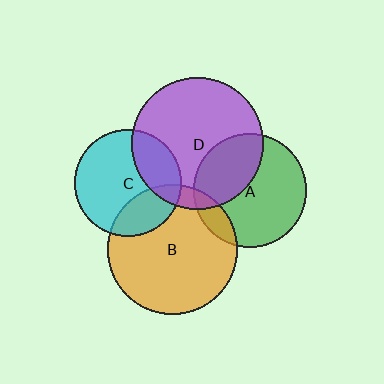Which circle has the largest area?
Circle D (purple).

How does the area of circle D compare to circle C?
Approximately 1.5 times.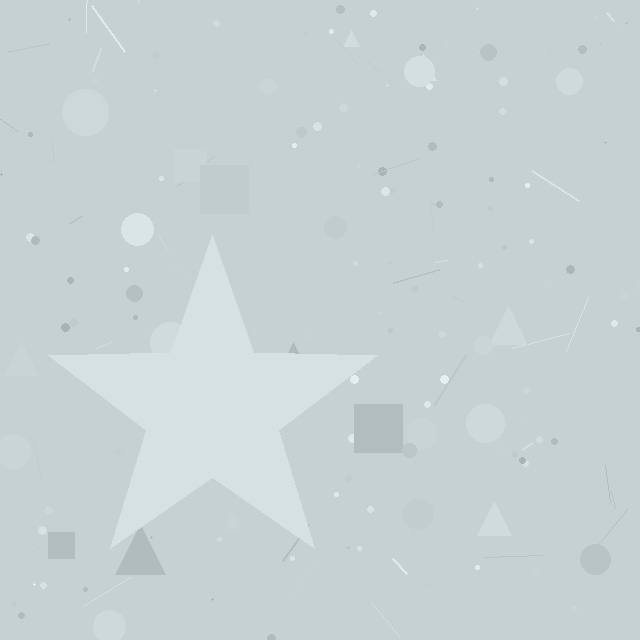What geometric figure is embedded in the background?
A star is embedded in the background.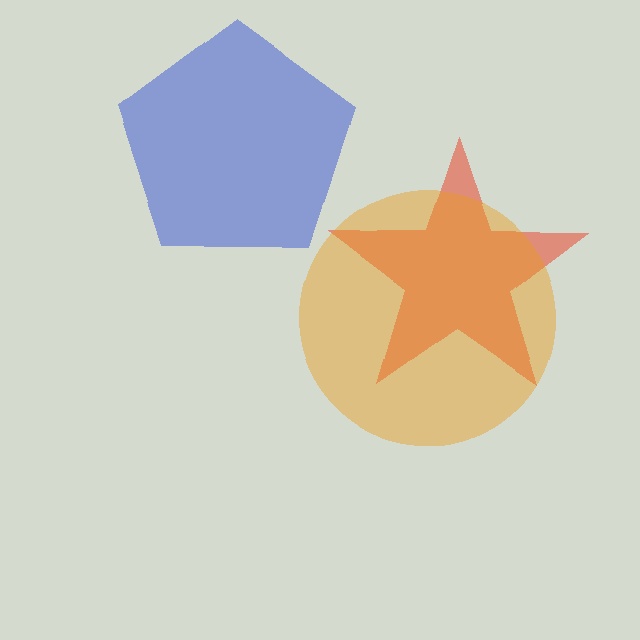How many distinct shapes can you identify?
There are 3 distinct shapes: a blue pentagon, a red star, an orange circle.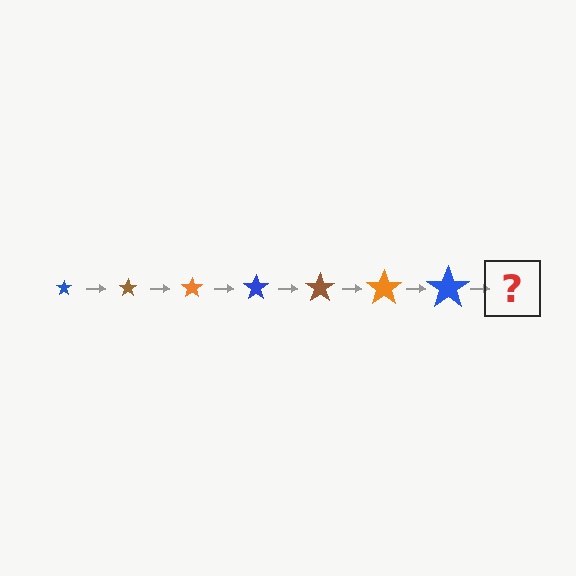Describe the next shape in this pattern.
It should be a brown star, larger than the previous one.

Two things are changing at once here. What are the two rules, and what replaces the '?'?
The two rules are that the star grows larger each step and the color cycles through blue, brown, and orange. The '?' should be a brown star, larger than the previous one.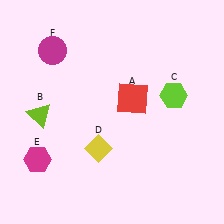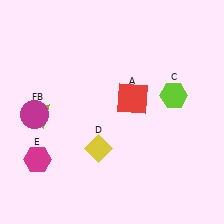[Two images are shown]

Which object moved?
The magenta circle (F) moved down.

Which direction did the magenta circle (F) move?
The magenta circle (F) moved down.